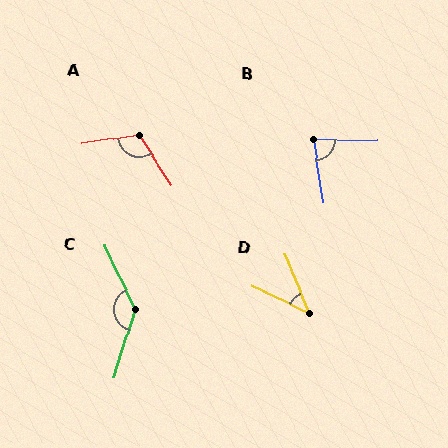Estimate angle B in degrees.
Approximately 81 degrees.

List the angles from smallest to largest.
D (43°), B (81°), A (114°), C (136°).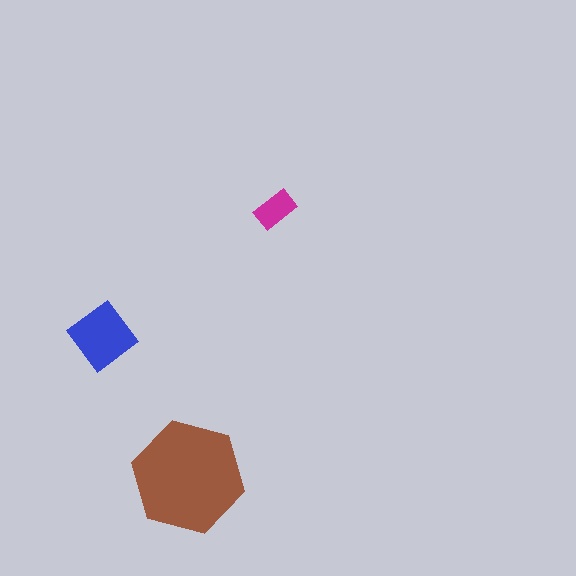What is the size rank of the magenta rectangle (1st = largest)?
3rd.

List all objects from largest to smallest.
The brown hexagon, the blue diamond, the magenta rectangle.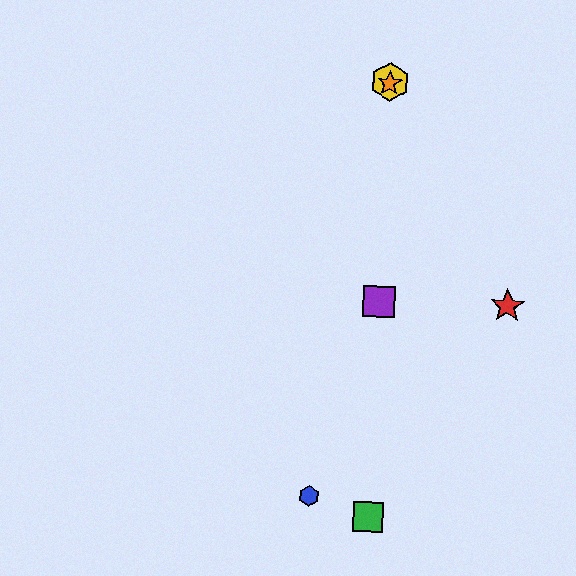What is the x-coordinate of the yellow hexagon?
The yellow hexagon is at x≈390.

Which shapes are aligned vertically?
The green square, the yellow hexagon, the purple square, the orange star are aligned vertically.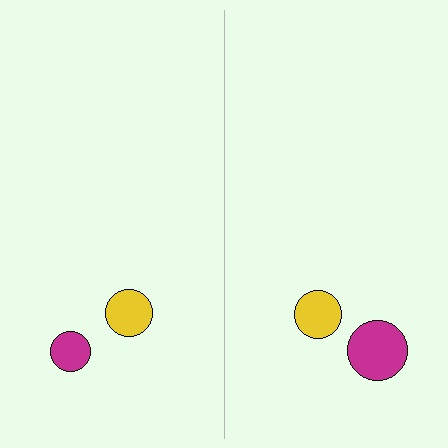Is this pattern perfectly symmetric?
No, the pattern is not perfectly symmetric. The magenta circle on the right side has a different size than its mirror counterpart.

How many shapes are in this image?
There are 4 shapes in this image.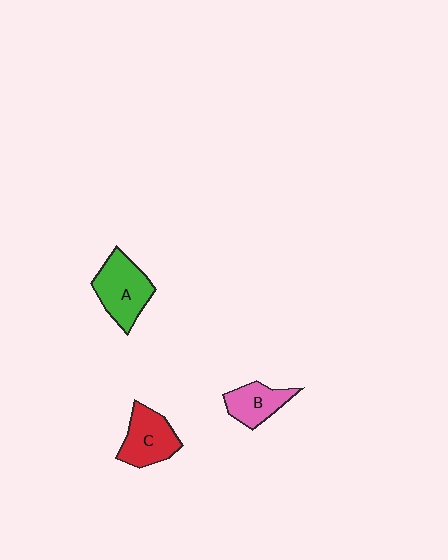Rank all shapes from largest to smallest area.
From largest to smallest: A (green), C (red), B (pink).